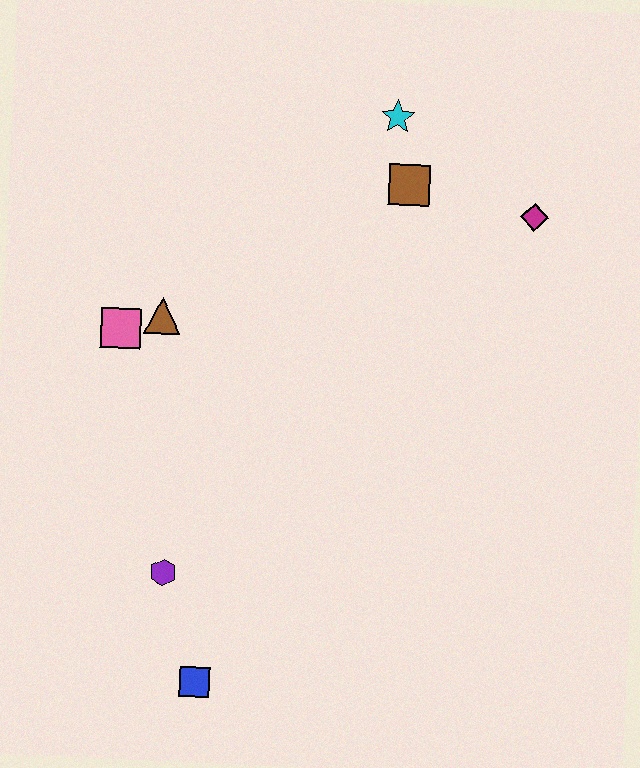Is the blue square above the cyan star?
No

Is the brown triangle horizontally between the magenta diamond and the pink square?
Yes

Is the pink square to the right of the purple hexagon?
No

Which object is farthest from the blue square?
The cyan star is farthest from the blue square.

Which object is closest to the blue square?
The purple hexagon is closest to the blue square.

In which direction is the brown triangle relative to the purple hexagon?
The brown triangle is above the purple hexagon.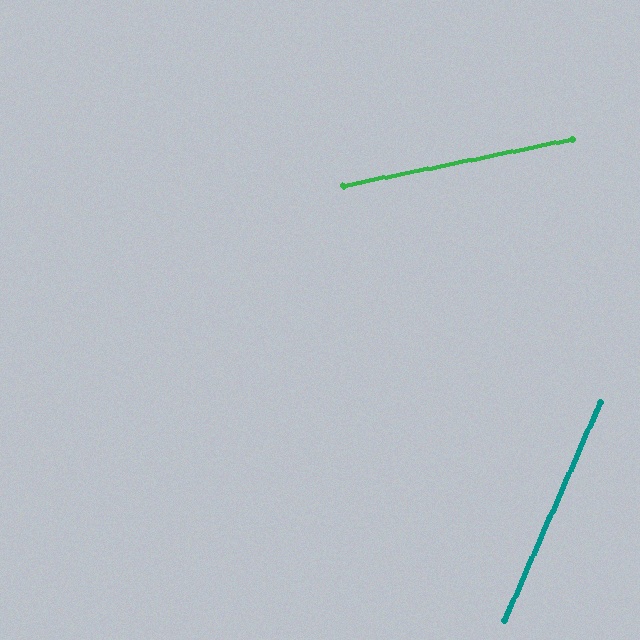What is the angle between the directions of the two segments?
Approximately 55 degrees.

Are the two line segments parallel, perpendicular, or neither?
Neither parallel nor perpendicular — they differ by about 55°.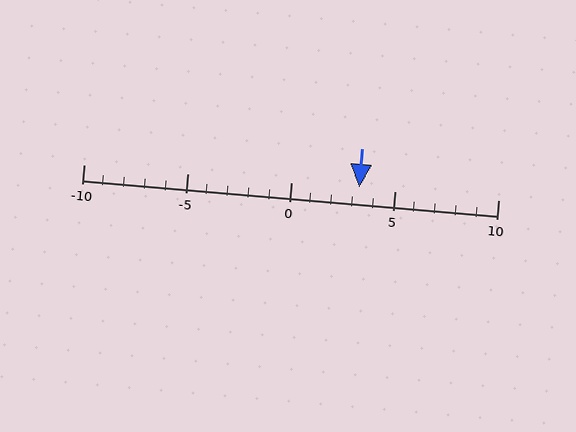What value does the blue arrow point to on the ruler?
The blue arrow points to approximately 3.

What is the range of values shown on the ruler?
The ruler shows values from -10 to 10.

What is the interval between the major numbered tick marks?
The major tick marks are spaced 5 units apart.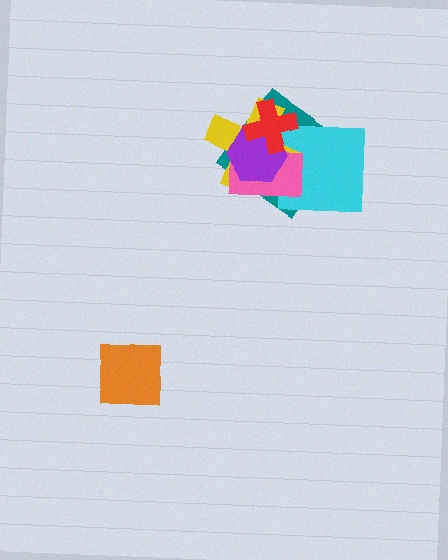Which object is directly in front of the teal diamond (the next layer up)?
The cyan square is directly in front of the teal diamond.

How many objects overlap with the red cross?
4 objects overlap with the red cross.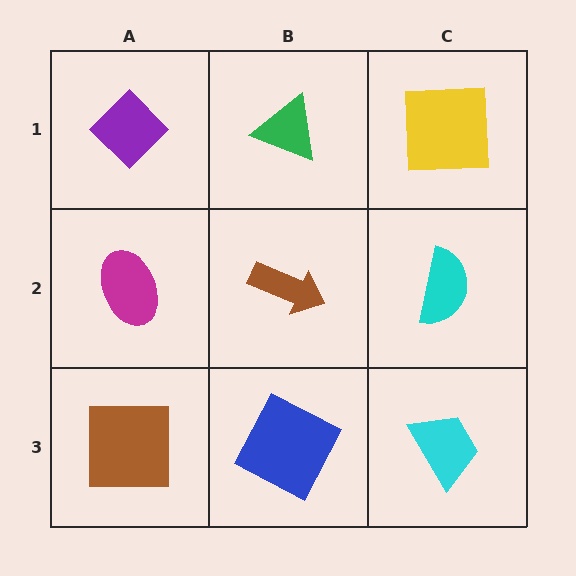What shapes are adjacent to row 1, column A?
A magenta ellipse (row 2, column A), a green triangle (row 1, column B).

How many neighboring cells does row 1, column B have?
3.